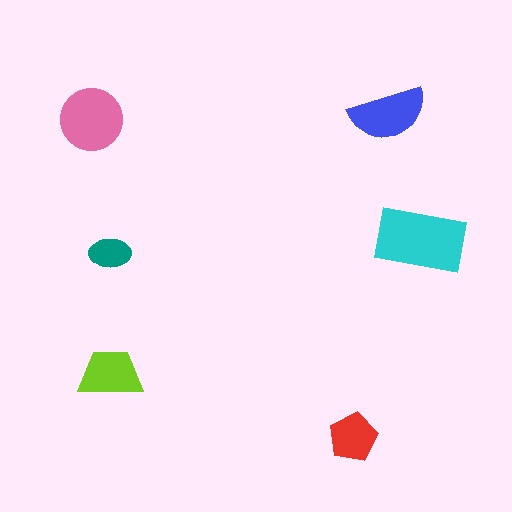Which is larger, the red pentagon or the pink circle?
The pink circle.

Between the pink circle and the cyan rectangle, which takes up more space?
The cyan rectangle.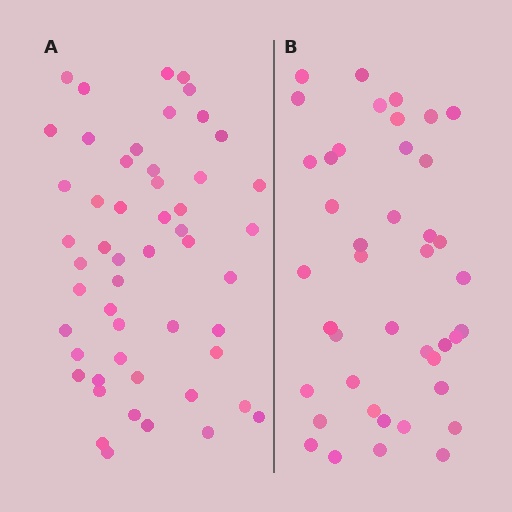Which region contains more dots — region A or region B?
Region A (the left region) has more dots.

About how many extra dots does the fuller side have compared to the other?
Region A has roughly 10 or so more dots than region B.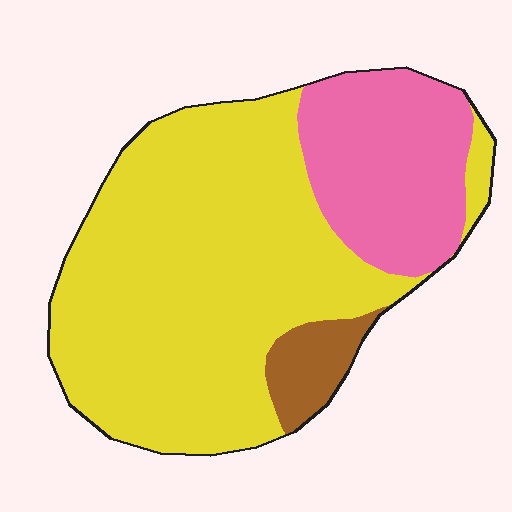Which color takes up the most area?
Yellow, at roughly 70%.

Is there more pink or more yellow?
Yellow.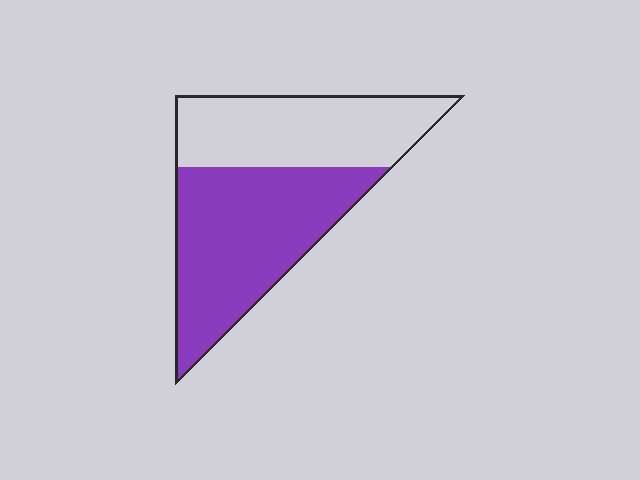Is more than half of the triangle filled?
Yes.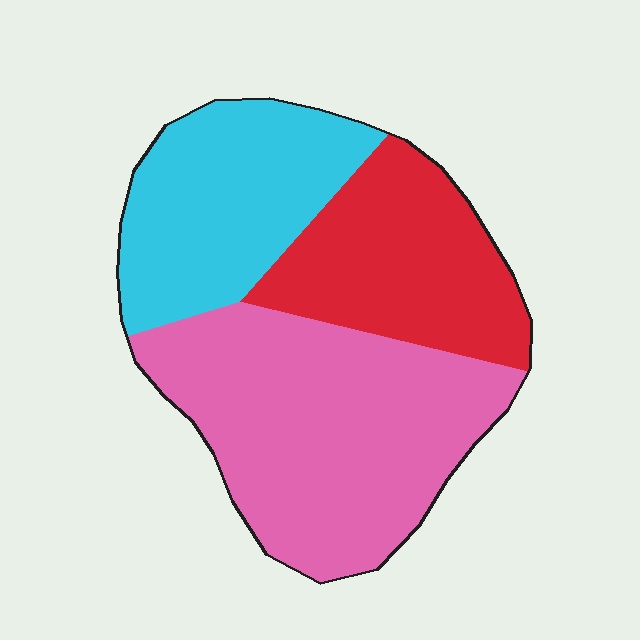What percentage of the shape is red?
Red takes up between a sixth and a third of the shape.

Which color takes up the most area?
Pink, at roughly 45%.